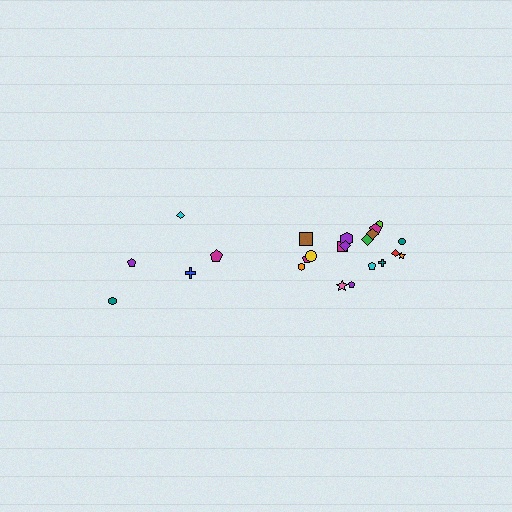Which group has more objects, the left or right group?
The right group.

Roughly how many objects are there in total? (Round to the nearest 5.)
Roughly 25 objects in total.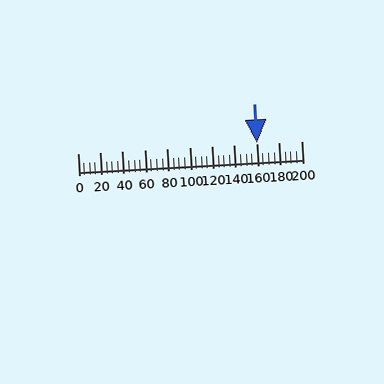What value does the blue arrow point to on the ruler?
The blue arrow points to approximately 160.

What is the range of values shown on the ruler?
The ruler shows values from 0 to 200.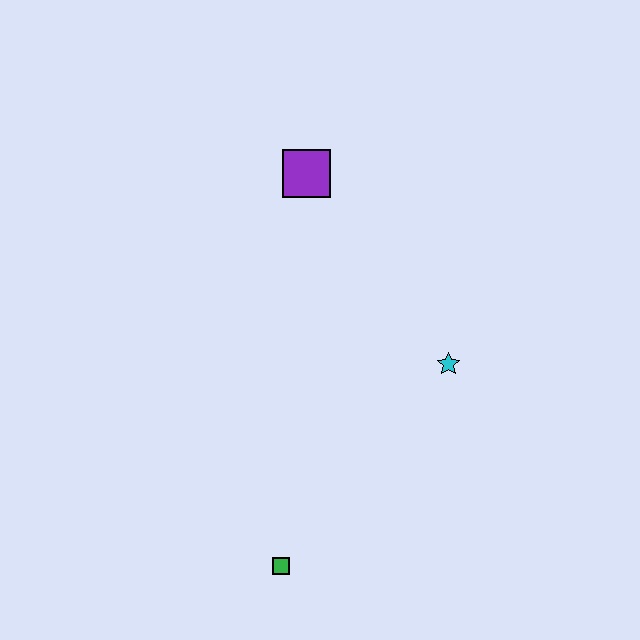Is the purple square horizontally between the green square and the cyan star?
Yes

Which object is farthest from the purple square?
The green square is farthest from the purple square.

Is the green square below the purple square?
Yes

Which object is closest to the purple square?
The cyan star is closest to the purple square.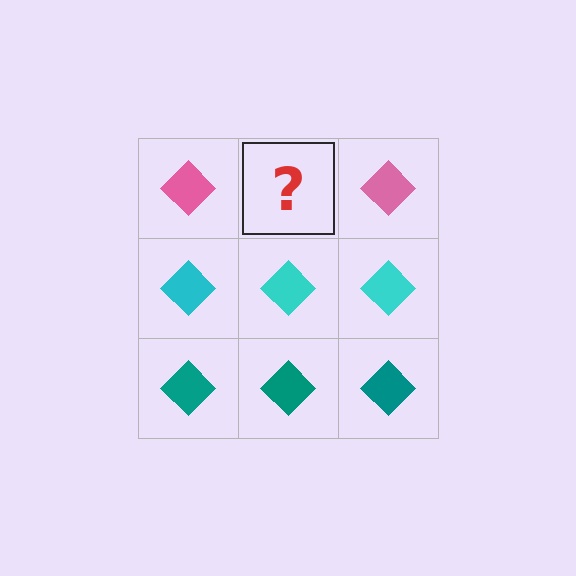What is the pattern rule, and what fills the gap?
The rule is that each row has a consistent color. The gap should be filled with a pink diamond.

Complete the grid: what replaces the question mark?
The question mark should be replaced with a pink diamond.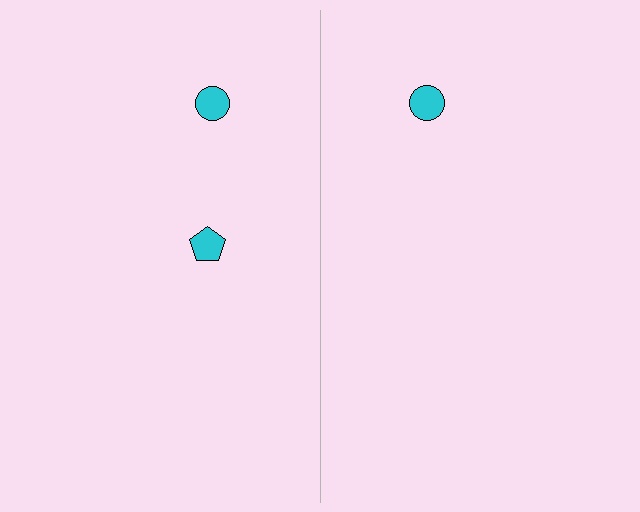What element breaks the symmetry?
A cyan pentagon is missing from the right side.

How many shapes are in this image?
There are 3 shapes in this image.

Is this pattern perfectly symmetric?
No, the pattern is not perfectly symmetric. A cyan pentagon is missing from the right side.